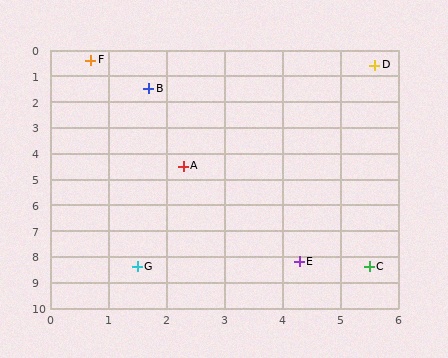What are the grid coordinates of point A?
Point A is at approximately (2.3, 4.5).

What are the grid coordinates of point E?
Point E is at approximately (4.3, 8.2).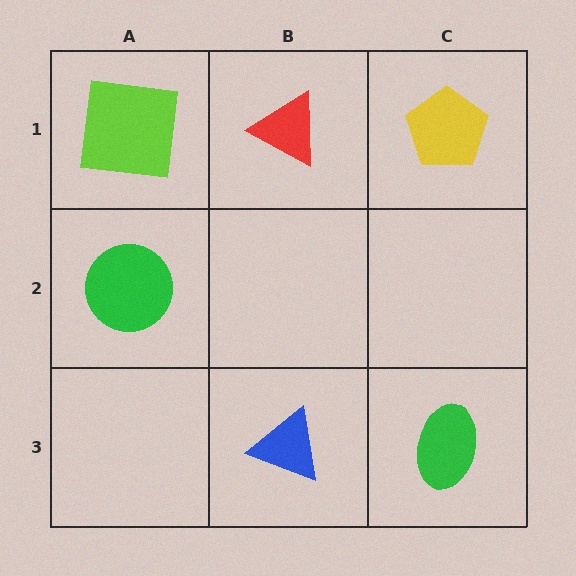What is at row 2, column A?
A green circle.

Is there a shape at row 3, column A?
No, that cell is empty.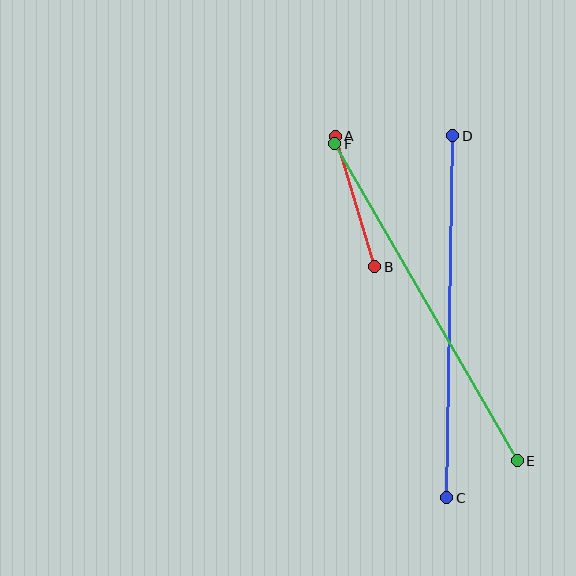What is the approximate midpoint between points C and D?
The midpoint is at approximately (450, 317) pixels.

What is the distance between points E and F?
The distance is approximately 366 pixels.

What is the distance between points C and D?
The distance is approximately 362 pixels.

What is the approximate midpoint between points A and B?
The midpoint is at approximately (355, 201) pixels.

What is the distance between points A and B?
The distance is approximately 136 pixels.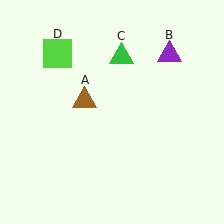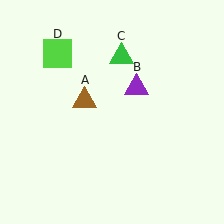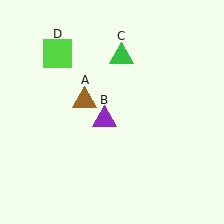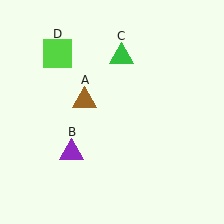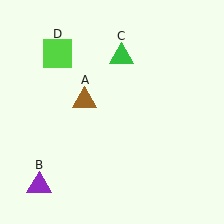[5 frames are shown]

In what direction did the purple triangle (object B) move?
The purple triangle (object B) moved down and to the left.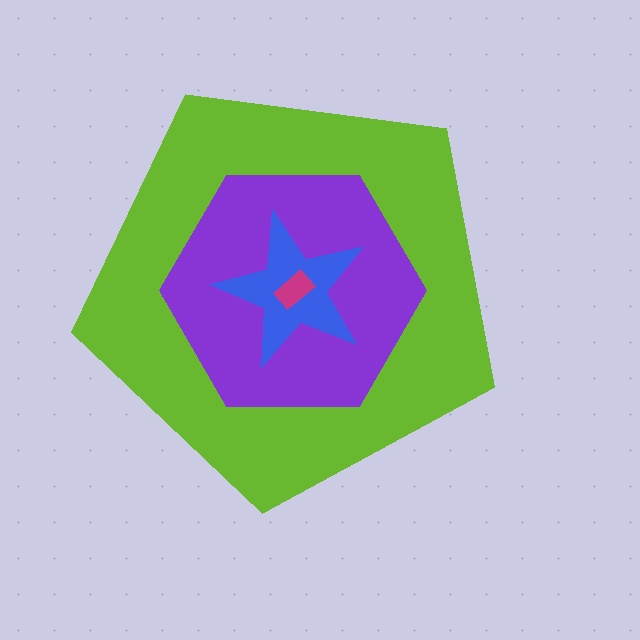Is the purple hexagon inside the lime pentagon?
Yes.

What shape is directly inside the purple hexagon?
The blue star.